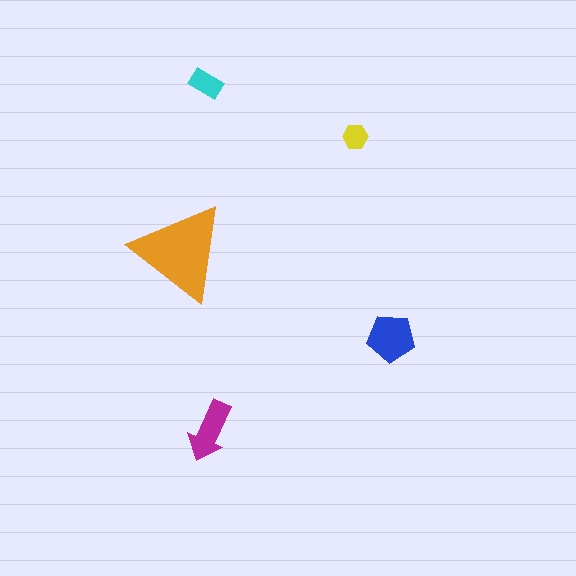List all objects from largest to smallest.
The orange triangle, the blue pentagon, the magenta arrow, the cyan rectangle, the yellow hexagon.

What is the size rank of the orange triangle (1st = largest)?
1st.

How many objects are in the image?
There are 5 objects in the image.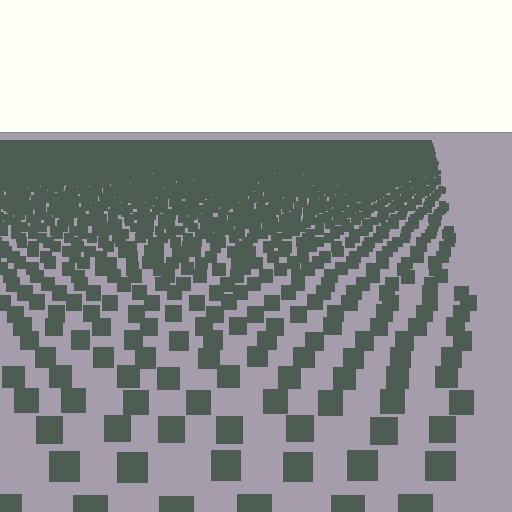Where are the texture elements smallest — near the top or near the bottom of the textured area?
Near the top.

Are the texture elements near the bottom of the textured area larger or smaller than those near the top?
Larger. Near the bottom, elements are closer to the viewer and appear at a bigger on-screen size.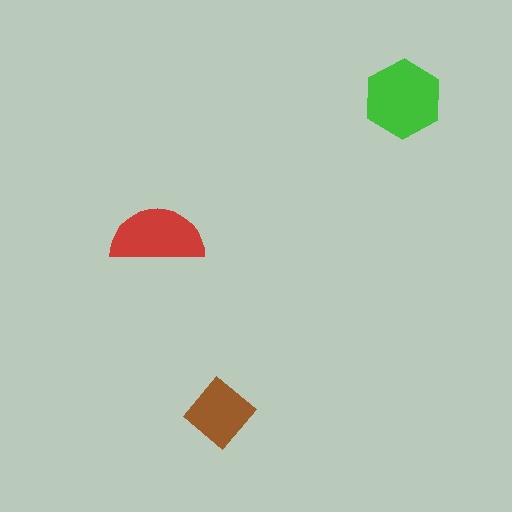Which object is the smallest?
The brown diamond.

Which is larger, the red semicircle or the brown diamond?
The red semicircle.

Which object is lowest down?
The brown diamond is bottommost.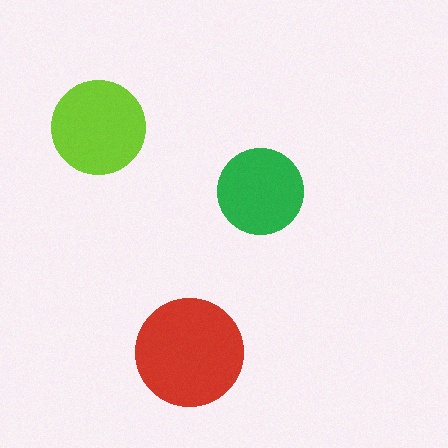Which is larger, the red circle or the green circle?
The red one.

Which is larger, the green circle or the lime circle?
The lime one.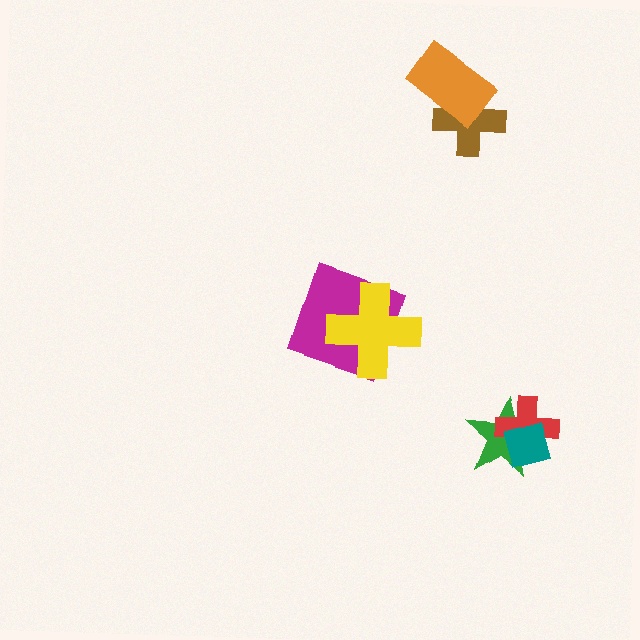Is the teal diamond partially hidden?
No, no other shape covers it.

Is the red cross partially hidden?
Yes, it is partially covered by another shape.